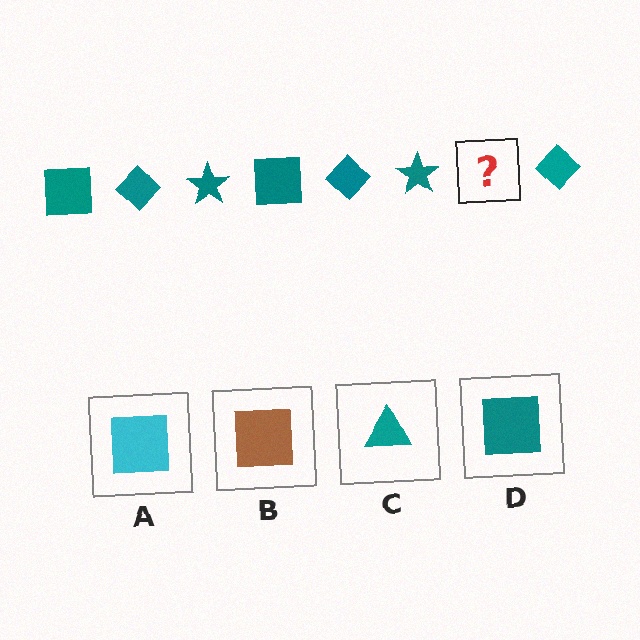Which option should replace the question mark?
Option D.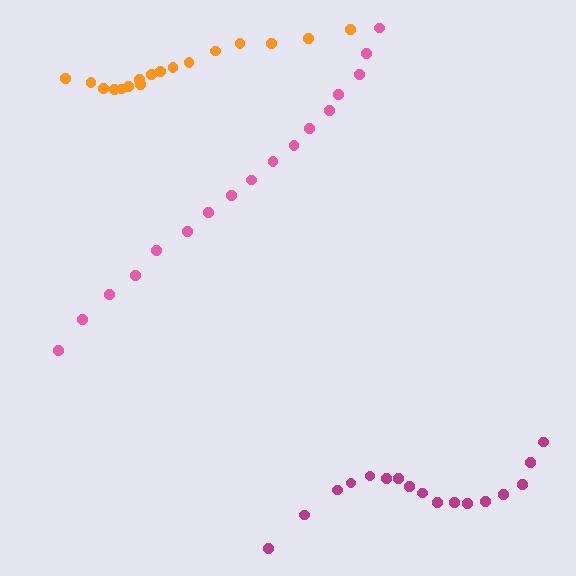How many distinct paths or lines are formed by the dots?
There are 3 distinct paths.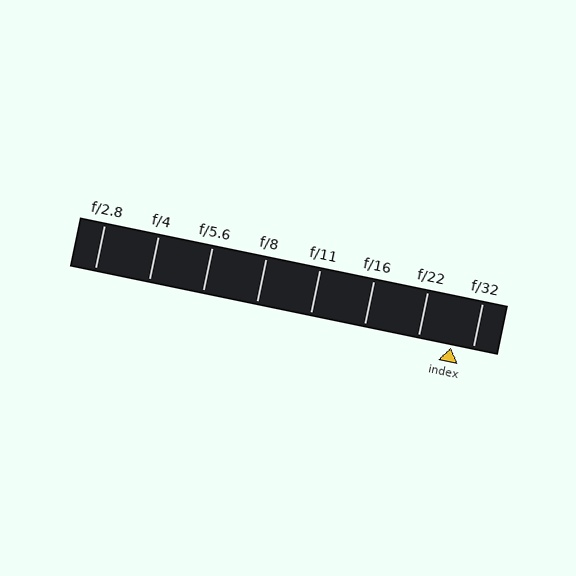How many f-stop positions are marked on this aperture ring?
There are 8 f-stop positions marked.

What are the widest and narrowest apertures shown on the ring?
The widest aperture shown is f/2.8 and the narrowest is f/32.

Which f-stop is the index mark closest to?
The index mark is closest to f/32.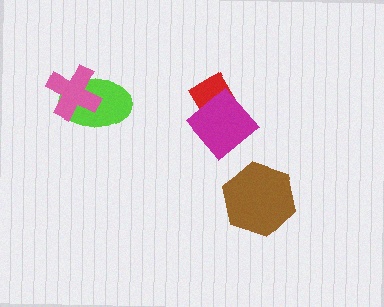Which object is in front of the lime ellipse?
The pink cross is in front of the lime ellipse.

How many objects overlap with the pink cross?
1 object overlaps with the pink cross.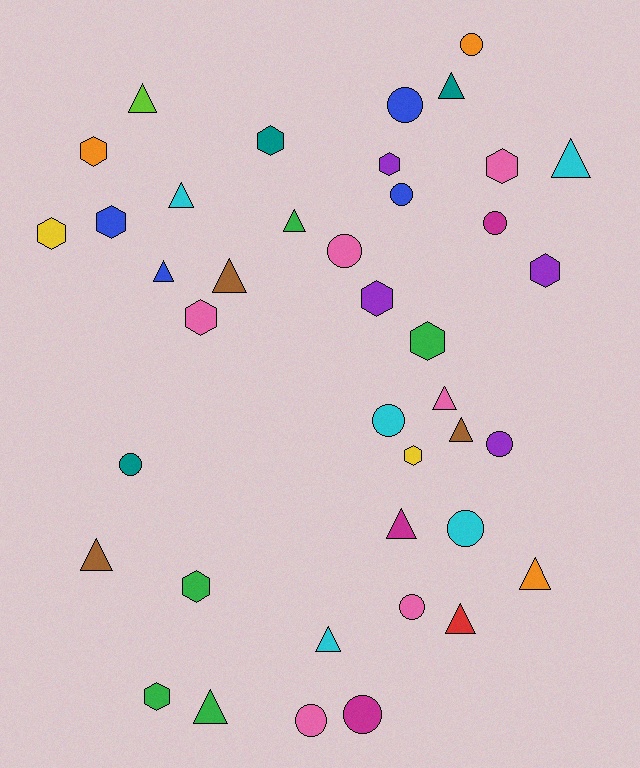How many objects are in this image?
There are 40 objects.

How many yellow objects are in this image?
There are 2 yellow objects.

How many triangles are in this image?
There are 15 triangles.